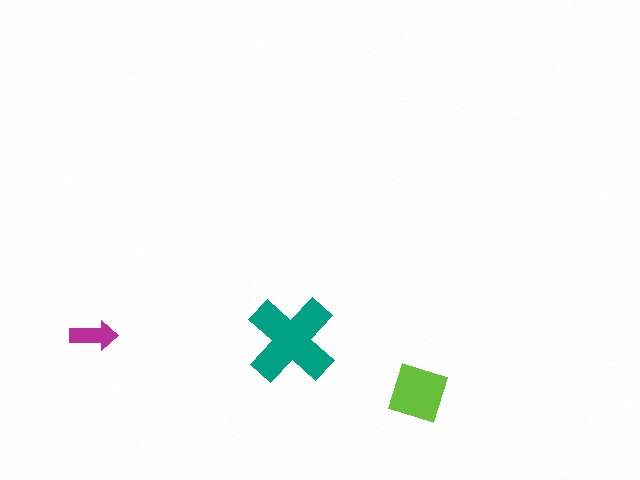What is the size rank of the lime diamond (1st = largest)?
2nd.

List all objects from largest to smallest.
The teal cross, the lime diamond, the magenta arrow.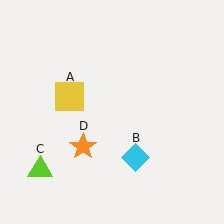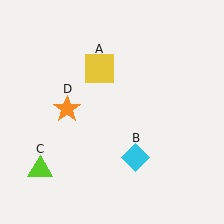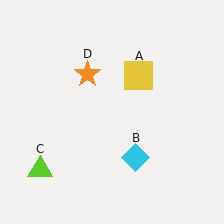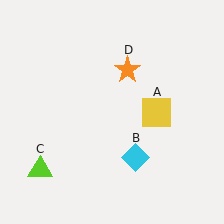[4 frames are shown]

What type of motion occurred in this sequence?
The yellow square (object A), orange star (object D) rotated clockwise around the center of the scene.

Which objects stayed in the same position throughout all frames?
Cyan diamond (object B) and lime triangle (object C) remained stationary.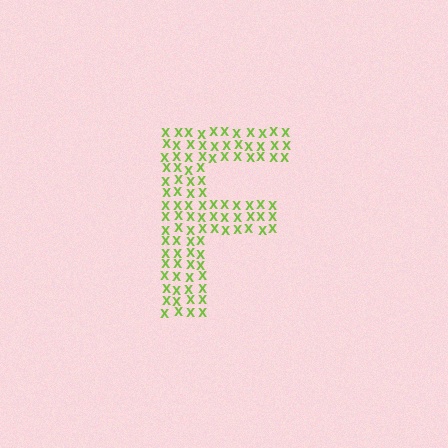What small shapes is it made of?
It is made of small letter X's.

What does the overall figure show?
The overall figure shows the letter F.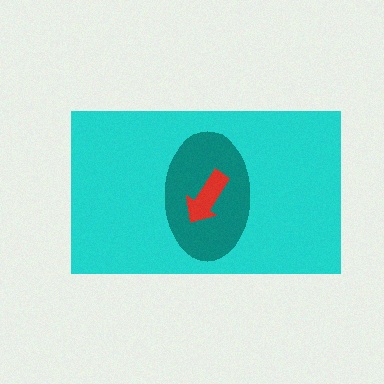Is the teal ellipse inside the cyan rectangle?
Yes.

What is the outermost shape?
The cyan rectangle.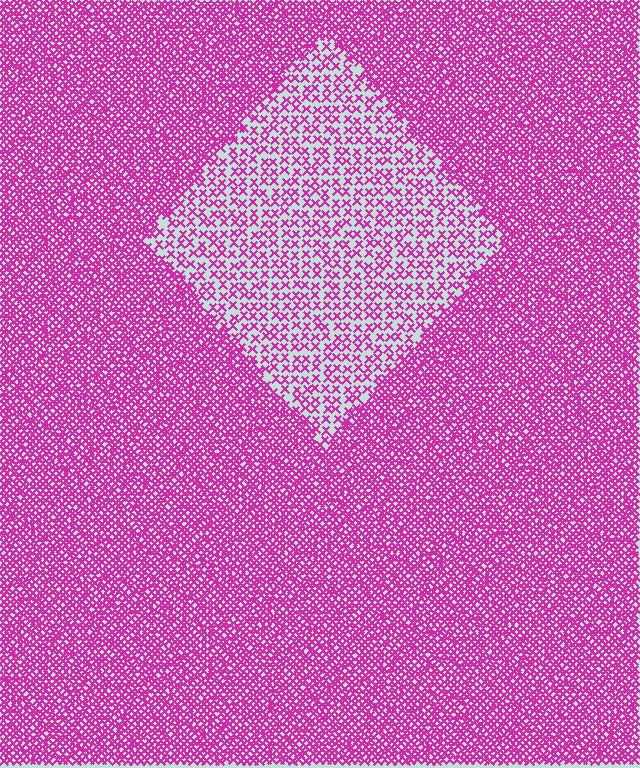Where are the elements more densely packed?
The elements are more densely packed outside the diamond boundary.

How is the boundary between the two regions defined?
The boundary is defined by a change in element density (approximately 2.5x ratio). All elements are the same color, size, and shape.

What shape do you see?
I see a diamond.